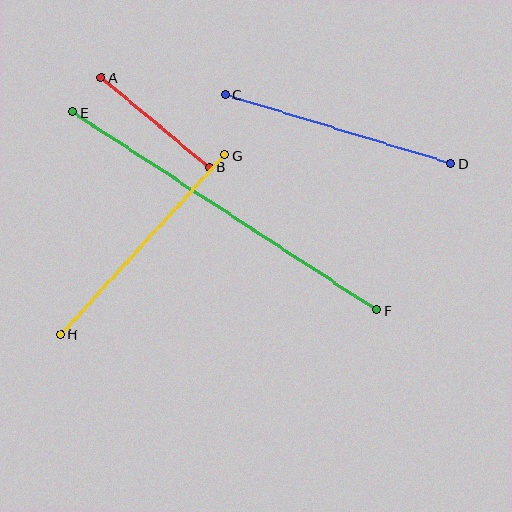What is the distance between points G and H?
The distance is approximately 243 pixels.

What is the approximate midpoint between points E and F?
The midpoint is at approximately (225, 211) pixels.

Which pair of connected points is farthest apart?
Points E and F are farthest apart.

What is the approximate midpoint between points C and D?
The midpoint is at approximately (338, 129) pixels.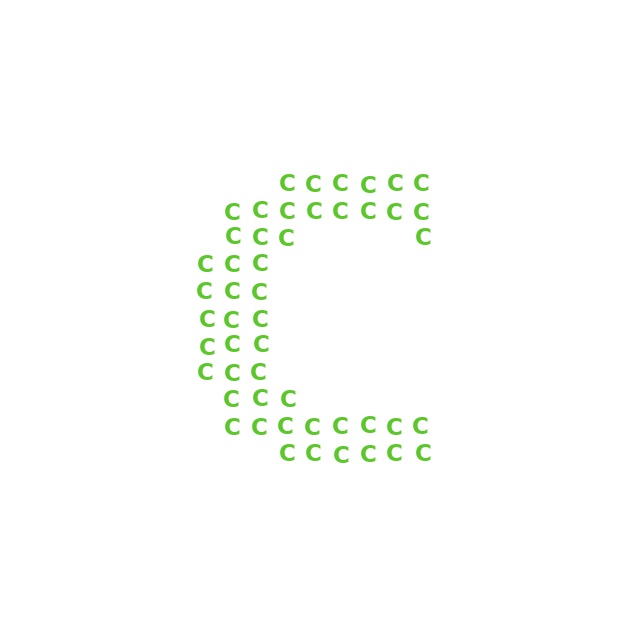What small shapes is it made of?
It is made of small letter C's.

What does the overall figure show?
The overall figure shows the letter C.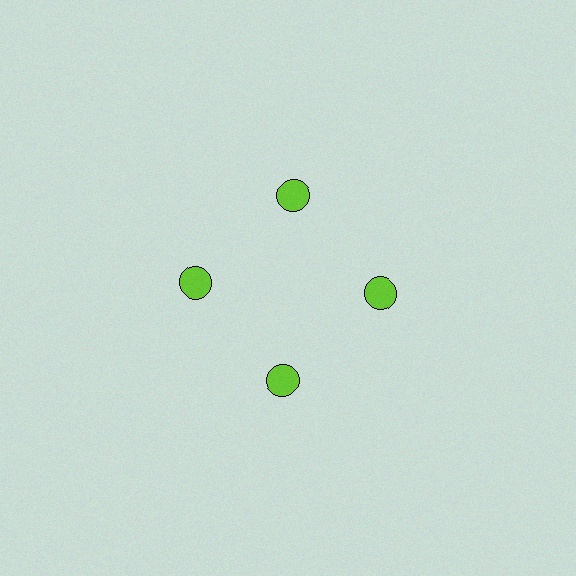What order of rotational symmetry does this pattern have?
This pattern has 4-fold rotational symmetry.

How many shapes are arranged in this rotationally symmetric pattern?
There are 4 shapes, arranged in 4 groups of 1.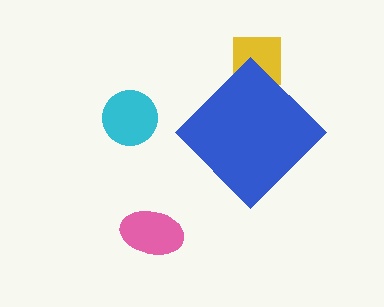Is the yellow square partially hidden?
Yes, the yellow square is partially hidden behind the blue diamond.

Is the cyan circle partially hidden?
No, the cyan circle is fully visible.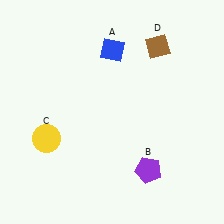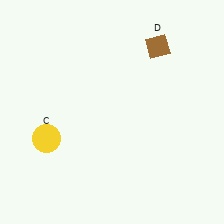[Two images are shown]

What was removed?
The purple pentagon (B), the blue diamond (A) were removed in Image 2.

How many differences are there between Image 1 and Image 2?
There are 2 differences between the two images.